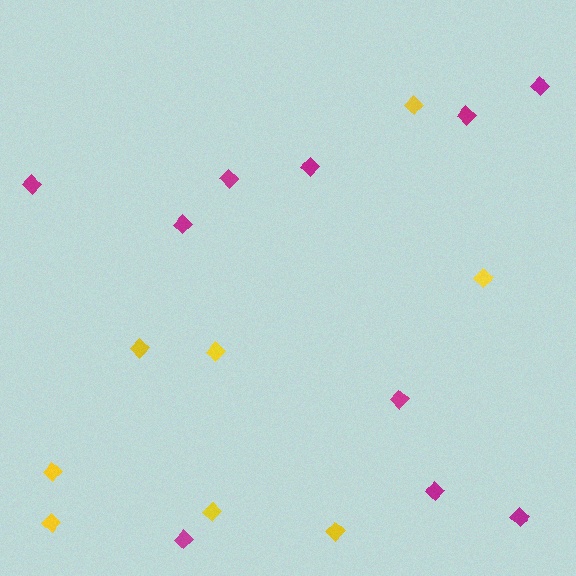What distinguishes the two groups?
There are 2 groups: one group of magenta diamonds (10) and one group of yellow diamonds (8).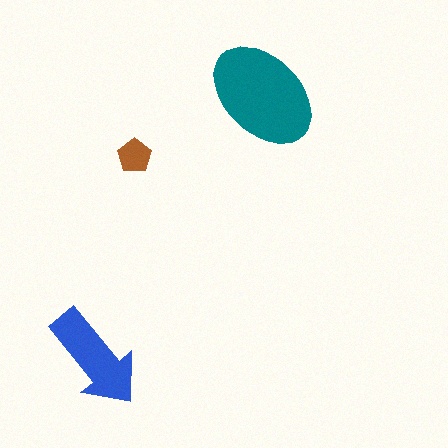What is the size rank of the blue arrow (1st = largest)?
2nd.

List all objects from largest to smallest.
The teal ellipse, the blue arrow, the brown pentagon.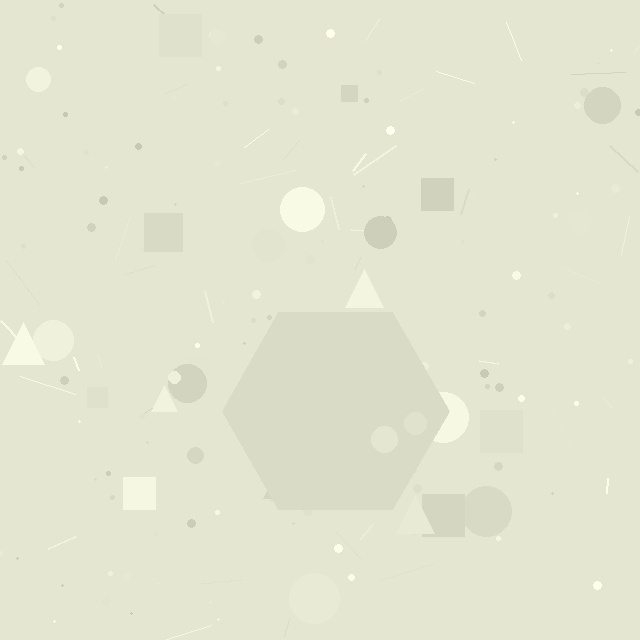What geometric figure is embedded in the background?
A hexagon is embedded in the background.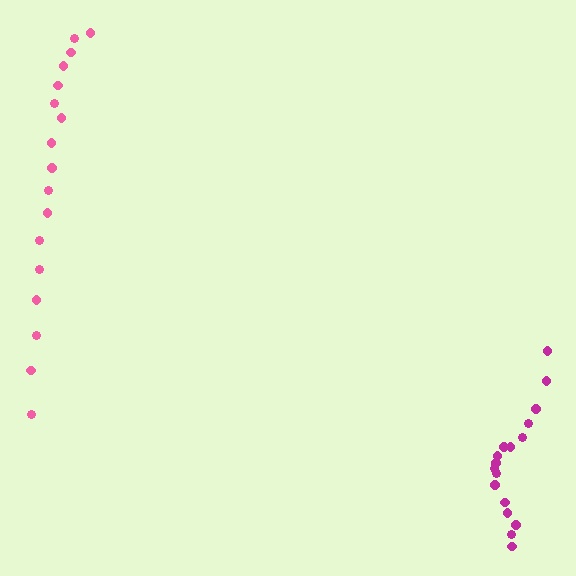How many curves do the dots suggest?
There are 2 distinct paths.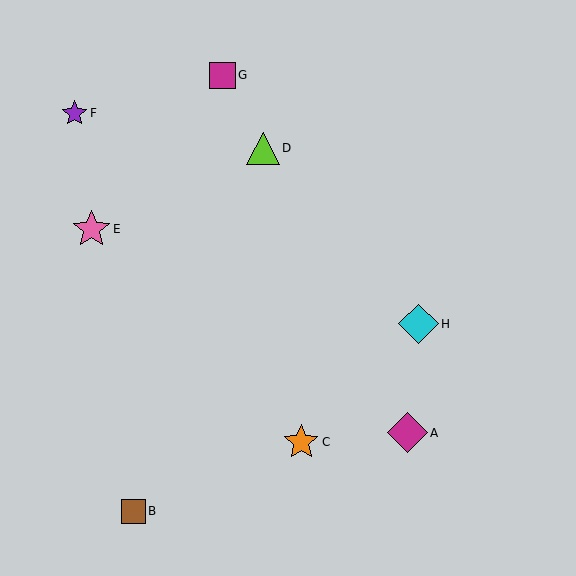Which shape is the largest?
The magenta diamond (labeled A) is the largest.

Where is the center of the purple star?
The center of the purple star is at (74, 113).